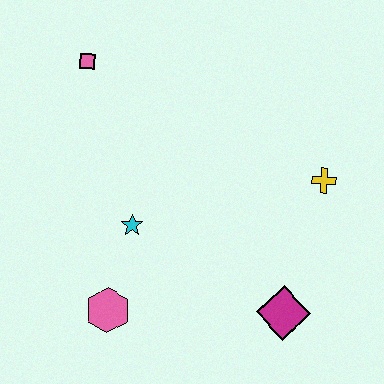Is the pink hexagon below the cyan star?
Yes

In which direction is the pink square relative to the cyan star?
The pink square is above the cyan star.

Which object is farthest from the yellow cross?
The pink square is farthest from the yellow cross.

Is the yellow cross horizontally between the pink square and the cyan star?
No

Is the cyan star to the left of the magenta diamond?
Yes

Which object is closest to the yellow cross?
The magenta diamond is closest to the yellow cross.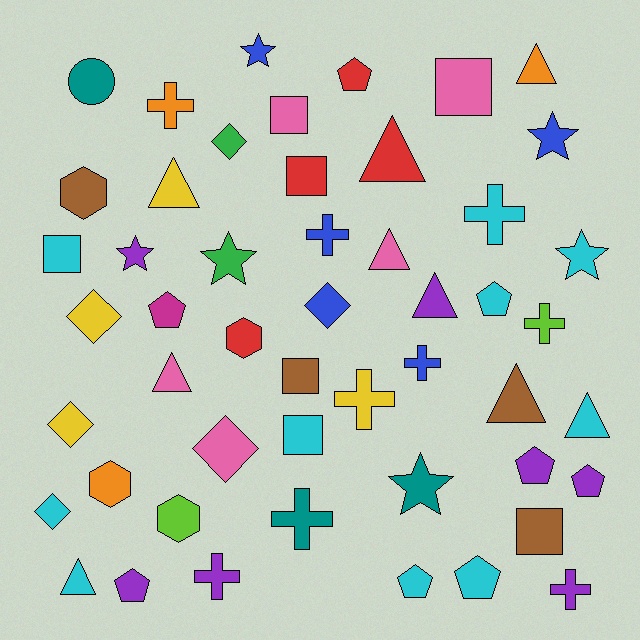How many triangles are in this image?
There are 9 triangles.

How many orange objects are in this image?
There are 3 orange objects.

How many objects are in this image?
There are 50 objects.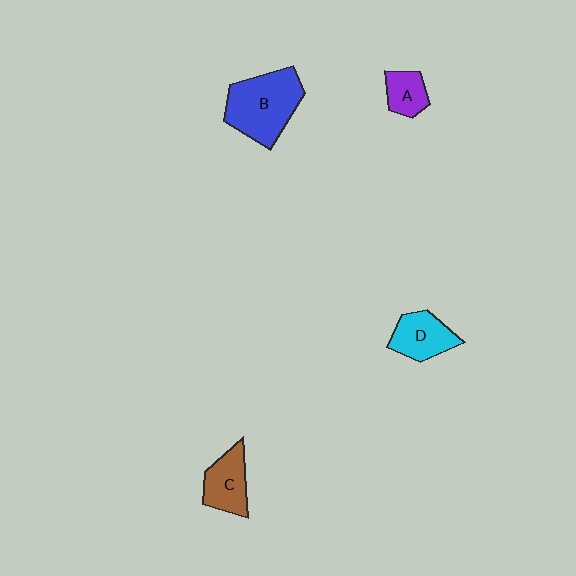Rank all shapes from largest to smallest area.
From largest to smallest: B (blue), C (brown), D (cyan), A (purple).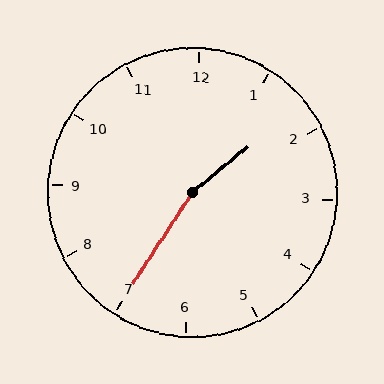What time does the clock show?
1:35.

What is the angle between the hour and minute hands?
Approximately 162 degrees.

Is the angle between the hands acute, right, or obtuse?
It is obtuse.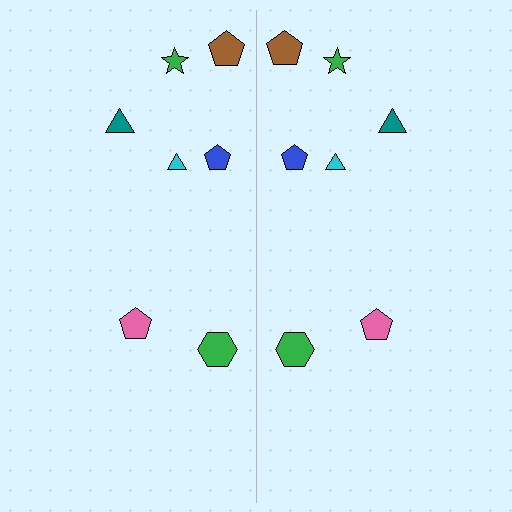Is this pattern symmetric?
Yes, this pattern has bilateral (reflection) symmetry.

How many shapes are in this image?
There are 14 shapes in this image.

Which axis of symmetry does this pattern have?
The pattern has a vertical axis of symmetry running through the center of the image.